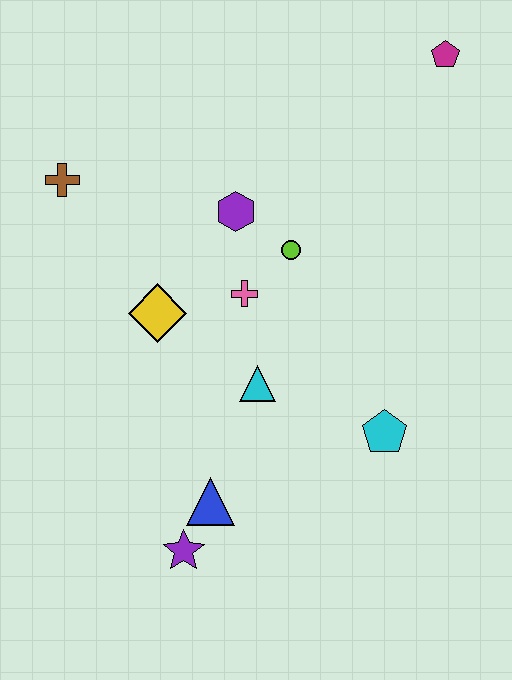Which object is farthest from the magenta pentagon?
The purple star is farthest from the magenta pentagon.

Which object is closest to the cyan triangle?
The pink cross is closest to the cyan triangle.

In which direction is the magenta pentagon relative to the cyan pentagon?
The magenta pentagon is above the cyan pentagon.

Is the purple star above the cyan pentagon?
No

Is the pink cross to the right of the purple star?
Yes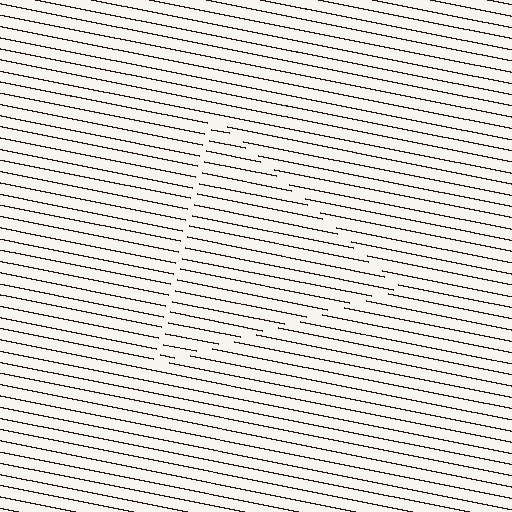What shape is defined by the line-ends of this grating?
An illusory triangle. The interior of the shape contains the same grating, shifted by half a period — the contour is defined by the phase discontinuity where line-ends from the inner and outer gratings abut.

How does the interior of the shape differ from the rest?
The interior of the shape contains the same grating, shifted by half a period — the contour is defined by the phase discontinuity where line-ends from the inner and outer gratings abut.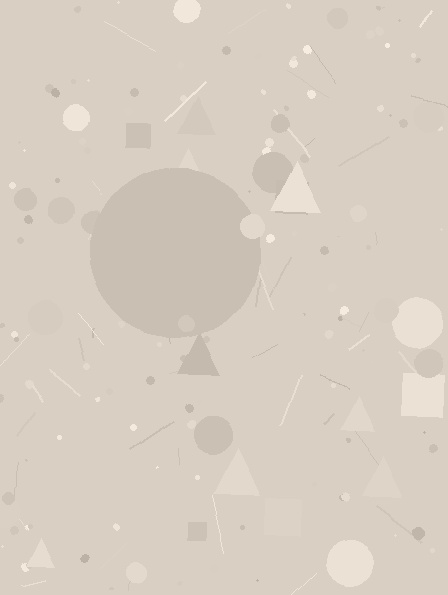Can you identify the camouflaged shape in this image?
The camouflaged shape is a circle.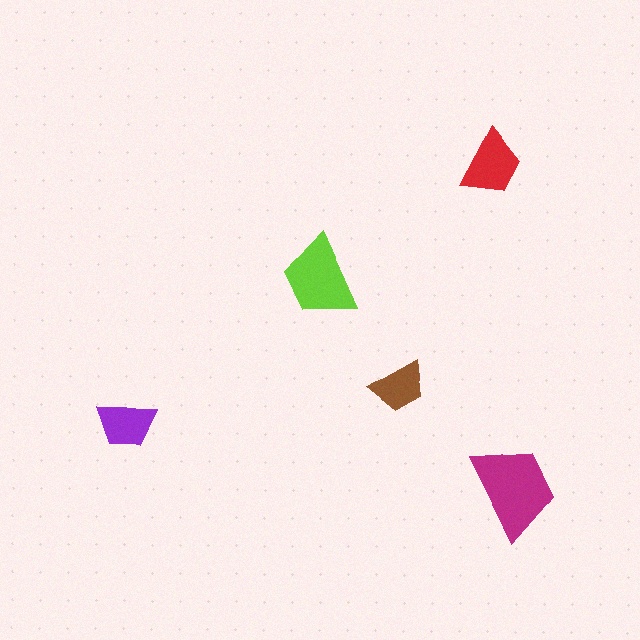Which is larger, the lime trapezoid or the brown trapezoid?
The lime one.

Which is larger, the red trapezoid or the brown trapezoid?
The red one.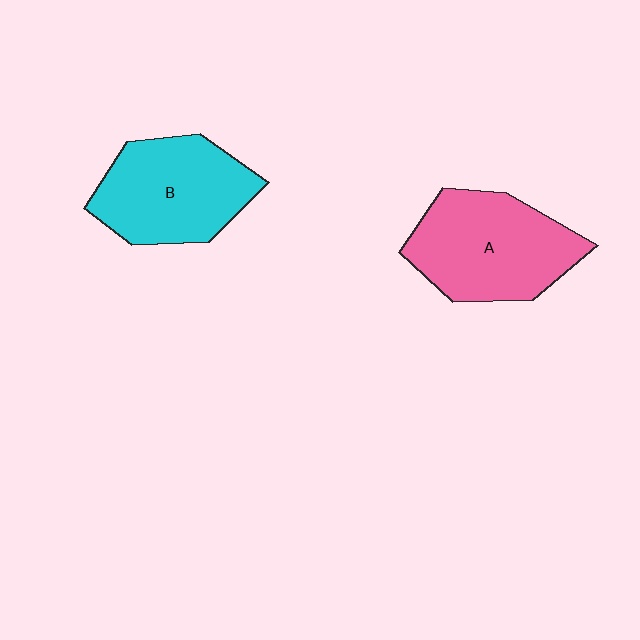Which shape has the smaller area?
Shape B (cyan).